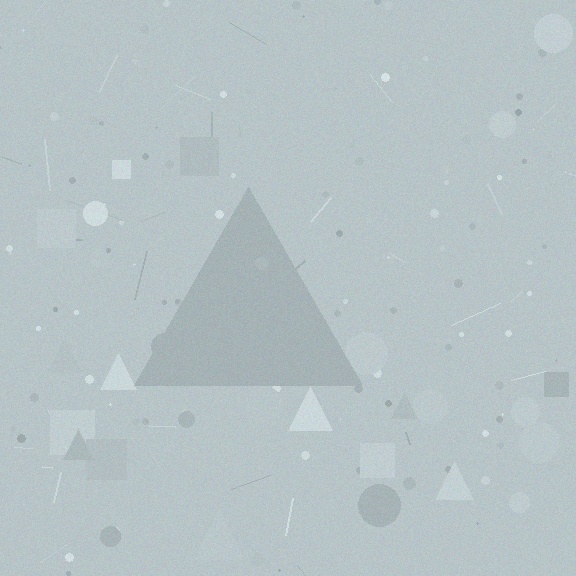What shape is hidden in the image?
A triangle is hidden in the image.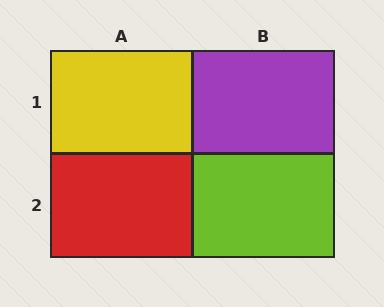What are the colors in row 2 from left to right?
Red, lime.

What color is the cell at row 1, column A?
Yellow.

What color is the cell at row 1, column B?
Purple.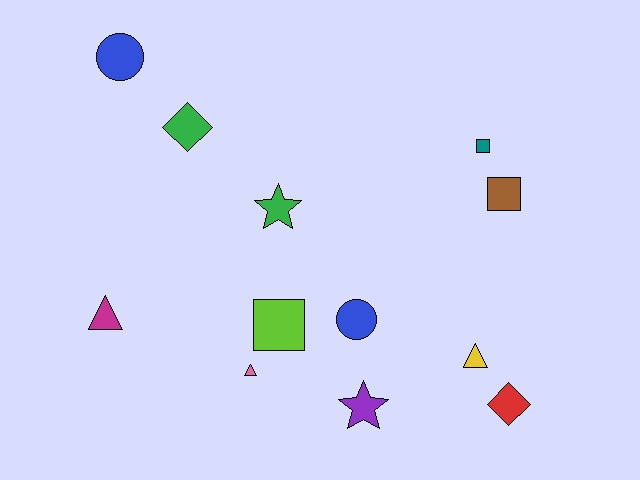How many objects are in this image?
There are 12 objects.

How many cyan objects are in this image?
There are no cyan objects.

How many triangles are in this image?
There are 3 triangles.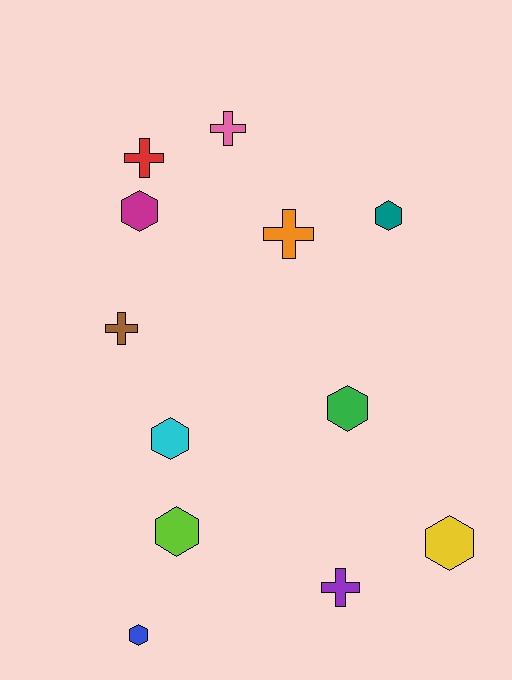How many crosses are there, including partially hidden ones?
There are 5 crosses.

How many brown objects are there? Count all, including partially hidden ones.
There is 1 brown object.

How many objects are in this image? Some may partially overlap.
There are 12 objects.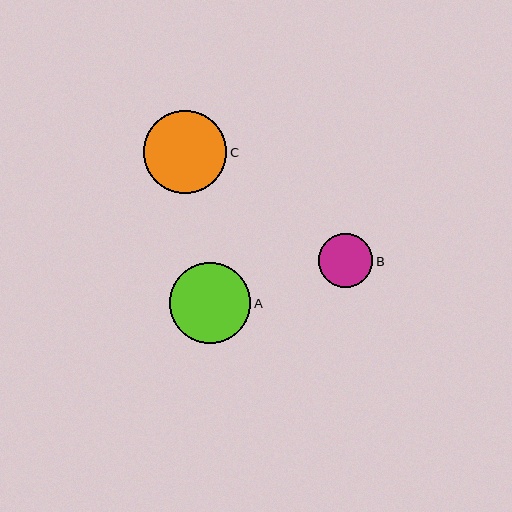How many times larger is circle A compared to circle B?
Circle A is approximately 1.5 times the size of circle B.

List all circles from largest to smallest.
From largest to smallest: C, A, B.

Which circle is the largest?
Circle C is the largest with a size of approximately 83 pixels.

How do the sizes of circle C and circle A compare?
Circle C and circle A are approximately the same size.